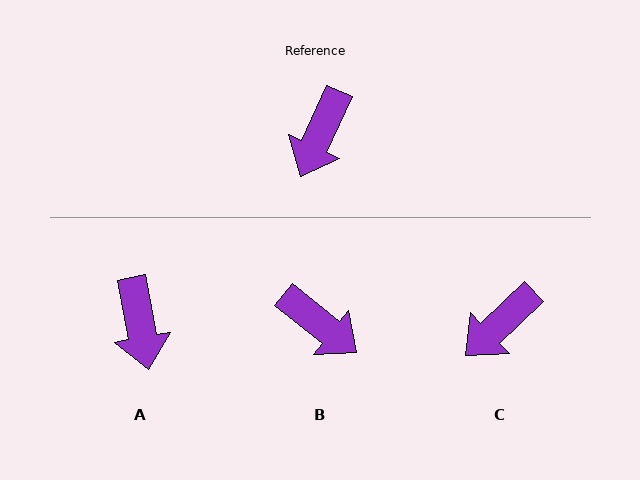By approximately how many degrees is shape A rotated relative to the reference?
Approximately 35 degrees counter-clockwise.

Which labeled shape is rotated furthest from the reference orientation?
B, about 76 degrees away.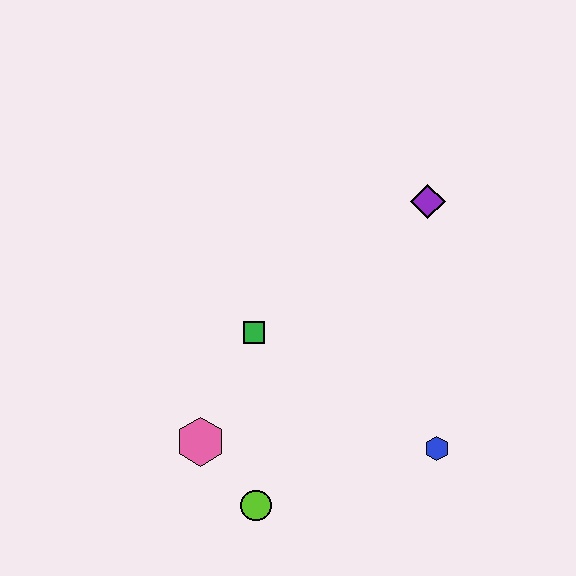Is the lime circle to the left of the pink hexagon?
No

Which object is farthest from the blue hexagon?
The purple diamond is farthest from the blue hexagon.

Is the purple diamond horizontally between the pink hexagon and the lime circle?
No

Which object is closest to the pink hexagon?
The lime circle is closest to the pink hexagon.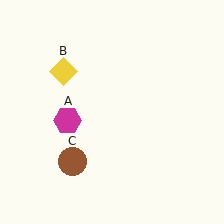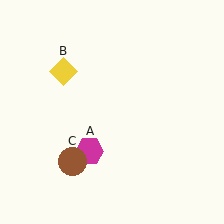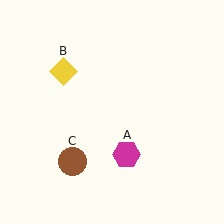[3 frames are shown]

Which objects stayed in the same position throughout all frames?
Yellow diamond (object B) and brown circle (object C) remained stationary.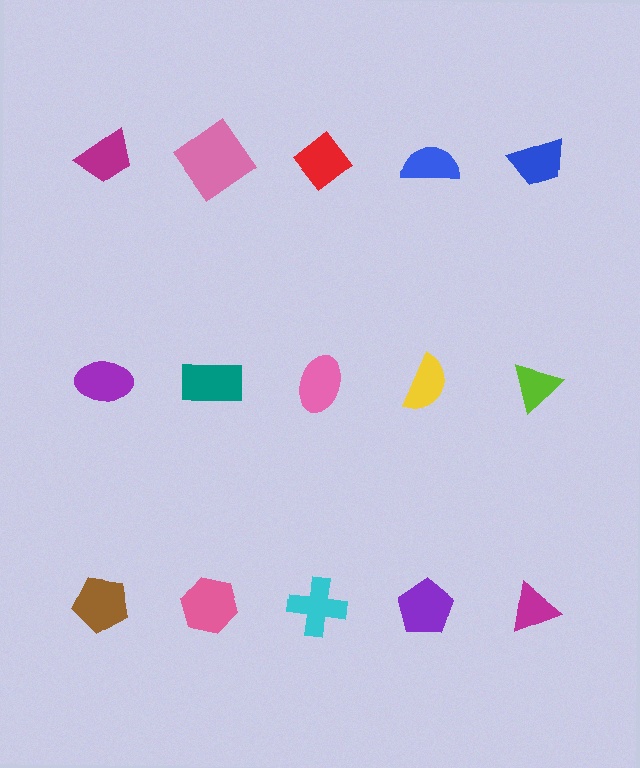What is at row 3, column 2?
A pink hexagon.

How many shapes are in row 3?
5 shapes.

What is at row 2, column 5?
A lime triangle.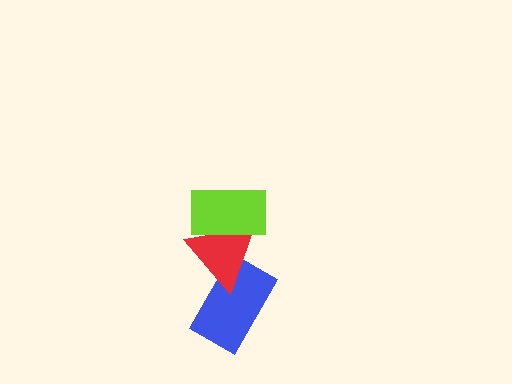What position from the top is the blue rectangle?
The blue rectangle is 3rd from the top.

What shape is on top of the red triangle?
The lime rectangle is on top of the red triangle.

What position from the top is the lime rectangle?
The lime rectangle is 1st from the top.